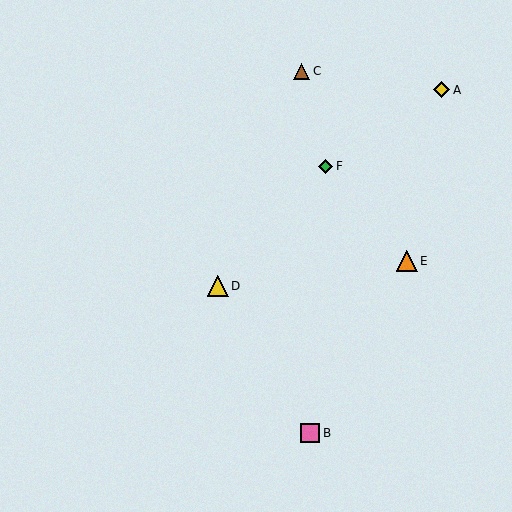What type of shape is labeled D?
Shape D is a yellow triangle.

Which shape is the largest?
The yellow triangle (labeled D) is the largest.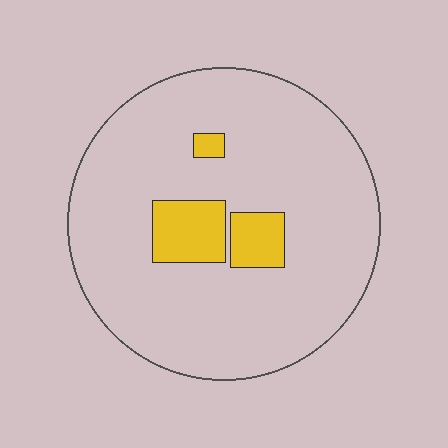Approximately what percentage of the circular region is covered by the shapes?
Approximately 10%.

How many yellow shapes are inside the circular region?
3.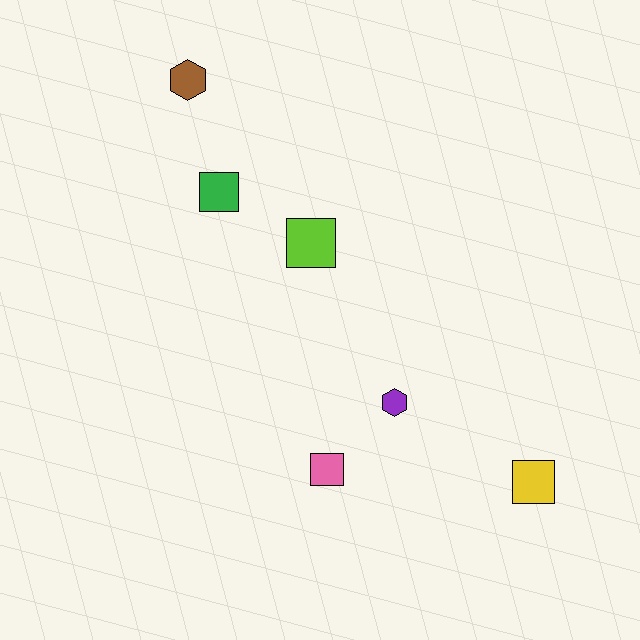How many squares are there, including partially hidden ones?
There are 4 squares.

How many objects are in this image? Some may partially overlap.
There are 6 objects.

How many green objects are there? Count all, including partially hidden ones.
There is 1 green object.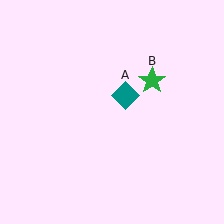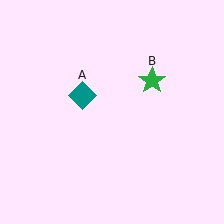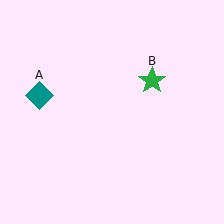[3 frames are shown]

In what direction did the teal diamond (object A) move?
The teal diamond (object A) moved left.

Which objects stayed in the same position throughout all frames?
Green star (object B) remained stationary.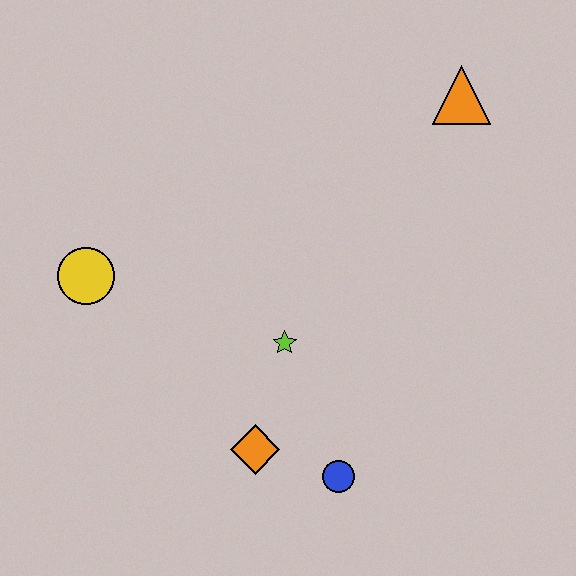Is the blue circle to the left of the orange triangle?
Yes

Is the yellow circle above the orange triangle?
No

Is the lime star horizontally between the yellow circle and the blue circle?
Yes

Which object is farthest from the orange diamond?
The orange triangle is farthest from the orange diamond.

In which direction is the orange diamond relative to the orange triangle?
The orange diamond is below the orange triangle.